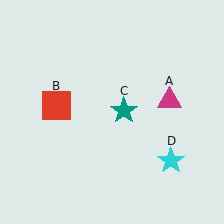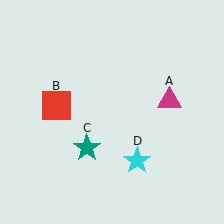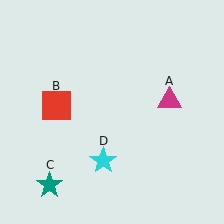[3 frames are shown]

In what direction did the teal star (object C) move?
The teal star (object C) moved down and to the left.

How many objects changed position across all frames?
2 objects changed position: teal star (object C), cyan star (object D).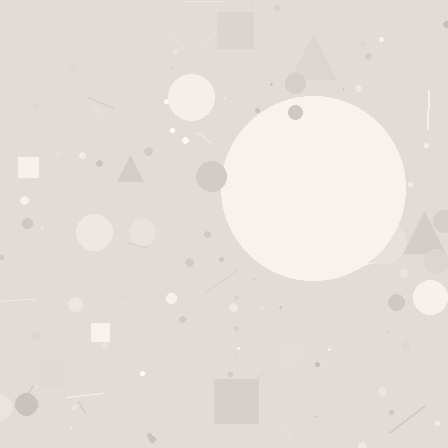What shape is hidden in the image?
A circle is hidden in the image.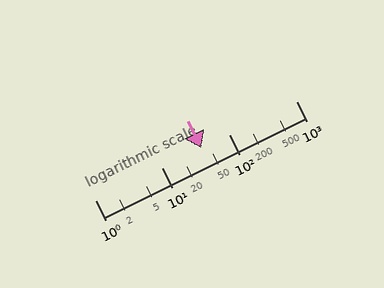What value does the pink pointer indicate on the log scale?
The pointer indicates approximately 39.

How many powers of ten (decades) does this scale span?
The scale spans 3 decades, from 1 to 1000.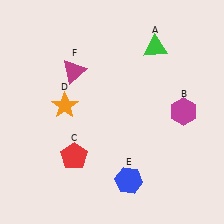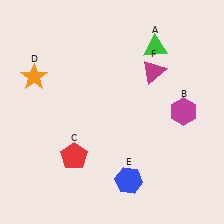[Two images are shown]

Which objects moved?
The objects that moved are: the orange star (D), the magenta triangle (F).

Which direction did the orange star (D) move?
The orange star (D) moved left.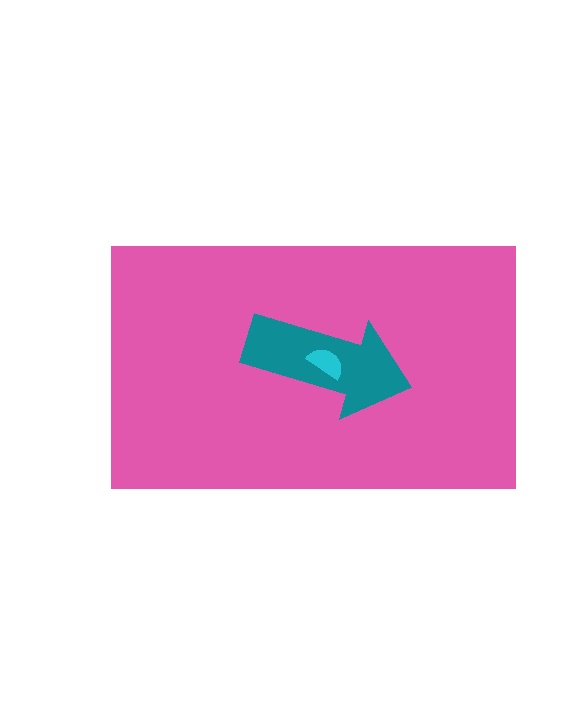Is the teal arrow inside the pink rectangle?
Yes.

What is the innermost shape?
The cyan semicircle.